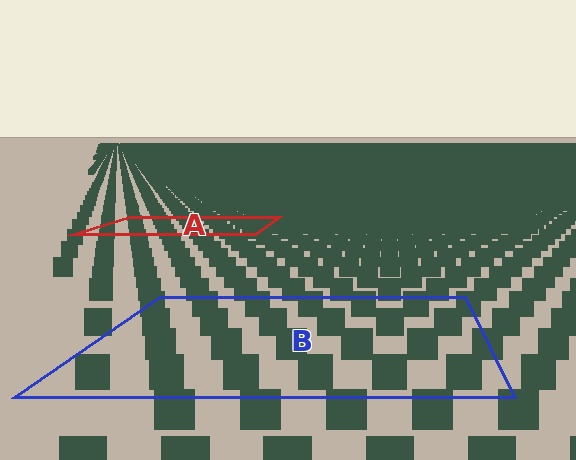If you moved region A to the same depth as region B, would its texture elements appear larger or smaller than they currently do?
They would appear larger. At a closer depth, the same texture elements are projected at a bigger on-screen size.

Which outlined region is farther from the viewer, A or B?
Region A is farther from the viewer — the texture elements inside it appear smaller and more densely packed.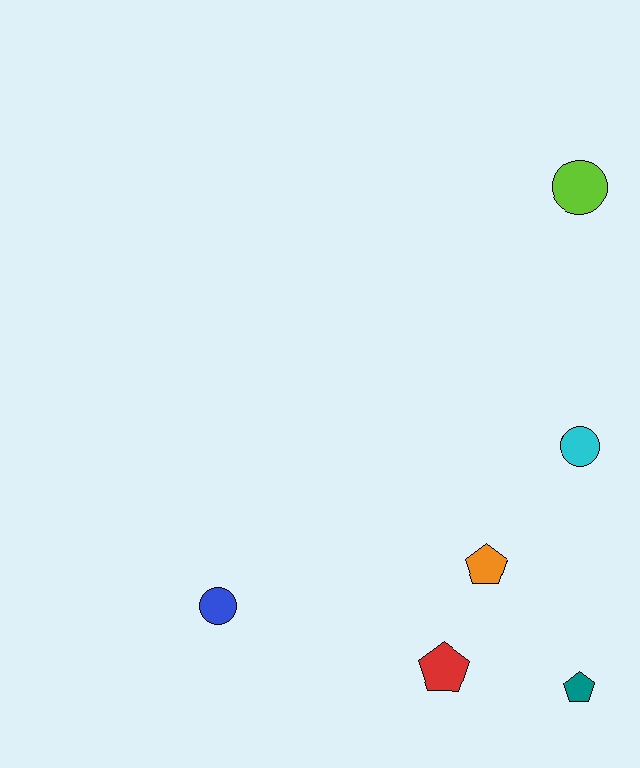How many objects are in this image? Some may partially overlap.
There are 6 objects.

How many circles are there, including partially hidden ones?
There are 3 circles.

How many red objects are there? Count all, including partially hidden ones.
There is 1 red object.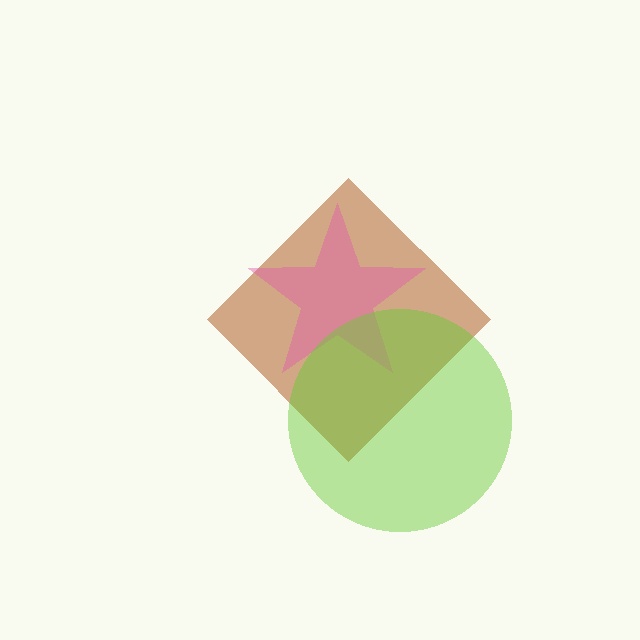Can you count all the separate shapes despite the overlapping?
Yes, there are 3 separate shapes.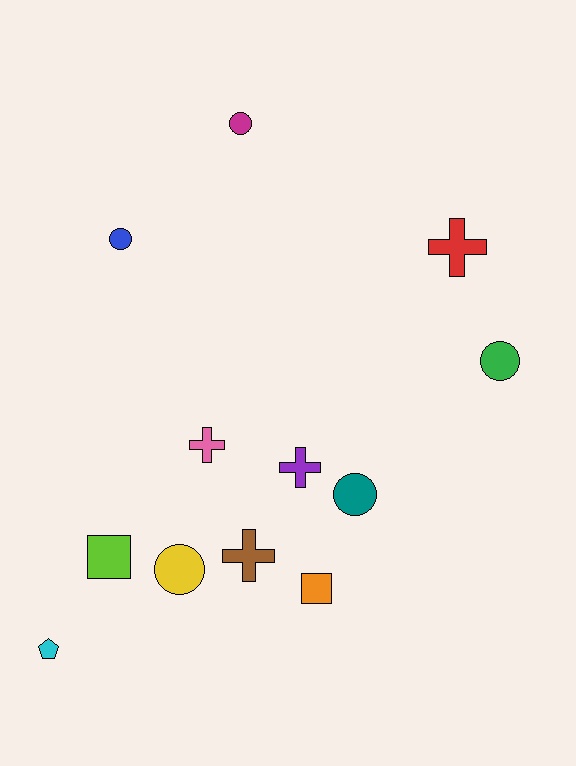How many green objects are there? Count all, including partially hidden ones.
There is 1 green object.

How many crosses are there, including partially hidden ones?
There are 4 crosses.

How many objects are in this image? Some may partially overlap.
There are 12 objects.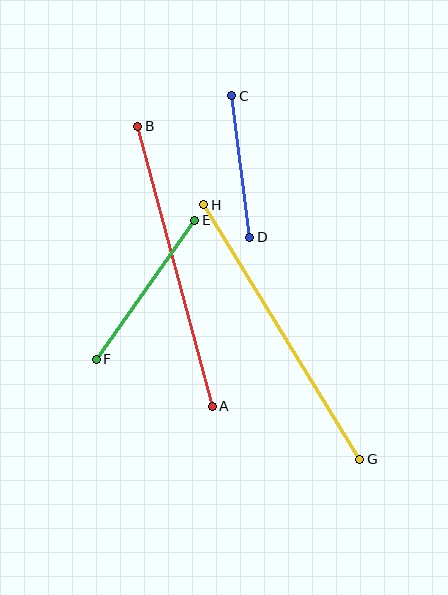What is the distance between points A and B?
The distance is approximately 290 pixels.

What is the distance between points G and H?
The distance is approximately 298 pixels.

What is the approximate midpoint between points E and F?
The midpoint is at approximately (145, 290) pixels.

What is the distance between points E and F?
The distance is approximately 170 pixels.